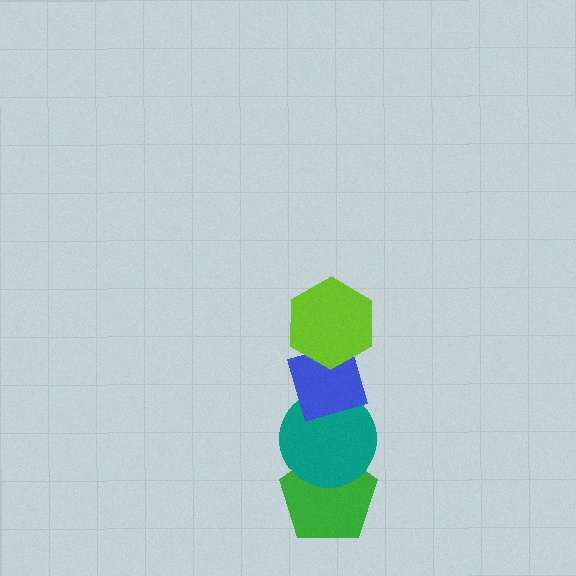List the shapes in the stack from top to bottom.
From top to bottom: the lime hexagon, the blue diamond, the teal circle, the green pentagon.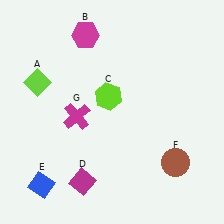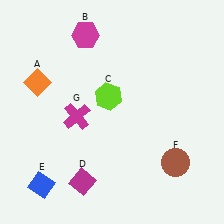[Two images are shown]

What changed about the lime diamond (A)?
In Image 1, A is lime. In Image 2, it changed to orange.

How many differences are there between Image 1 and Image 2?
There is 1 difference between the two images.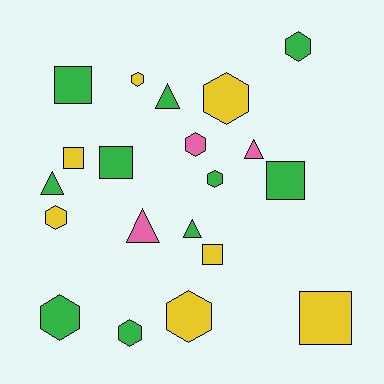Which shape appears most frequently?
Hexagon, with 9 objects.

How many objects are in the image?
There are 20 objects.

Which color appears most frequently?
Green, with 10 objects.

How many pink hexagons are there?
There is 1 pink hexagon.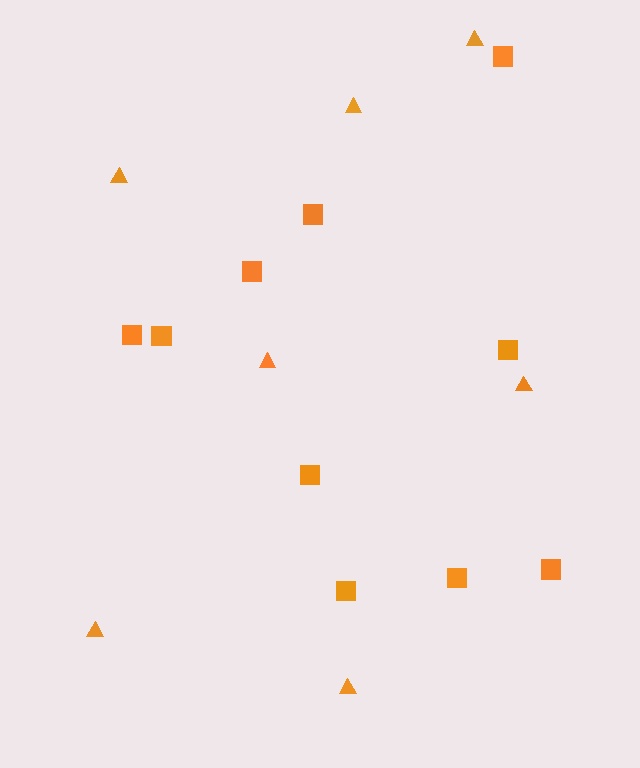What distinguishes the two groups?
There are 2 groups: one group of triangles (7) and one group of squares (10).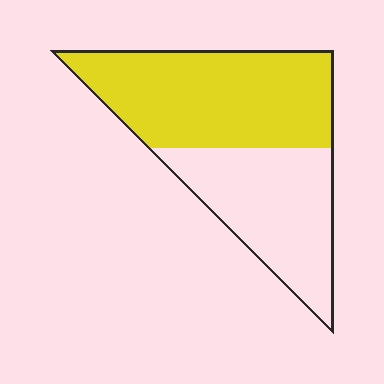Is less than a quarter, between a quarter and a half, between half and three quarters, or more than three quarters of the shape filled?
Between half and three quarters.